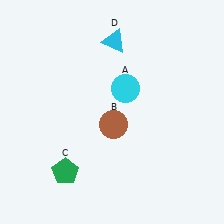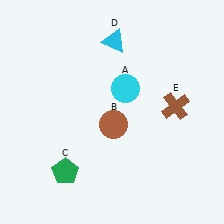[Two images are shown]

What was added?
A brown cross (E) was added in Image 2.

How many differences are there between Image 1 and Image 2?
There is 1 difference between the two images.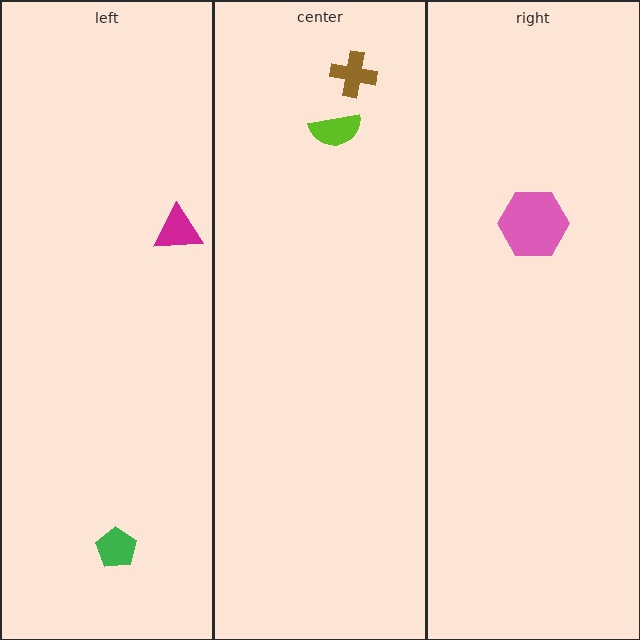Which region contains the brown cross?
The center region.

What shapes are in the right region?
The pink hexagon.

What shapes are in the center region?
The brown cross, the lime semicircle.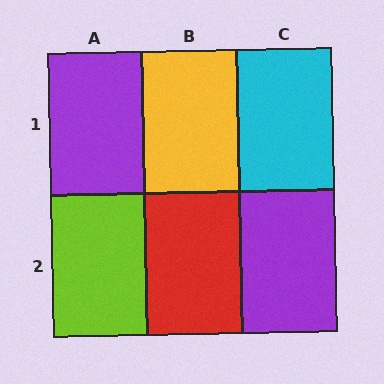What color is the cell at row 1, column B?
Yellow.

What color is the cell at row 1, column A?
Purple.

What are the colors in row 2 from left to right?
Lime, red, purple.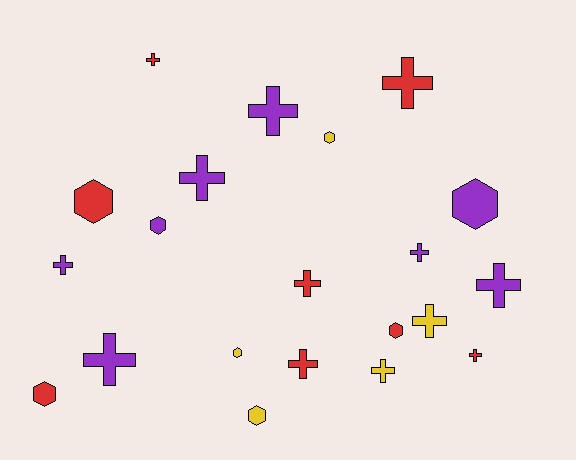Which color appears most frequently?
Red, with 8 objects.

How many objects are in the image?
There are 21 objects.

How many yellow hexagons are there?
There are 3 yellow hexagons.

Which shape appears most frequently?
Cross, with 13 objects.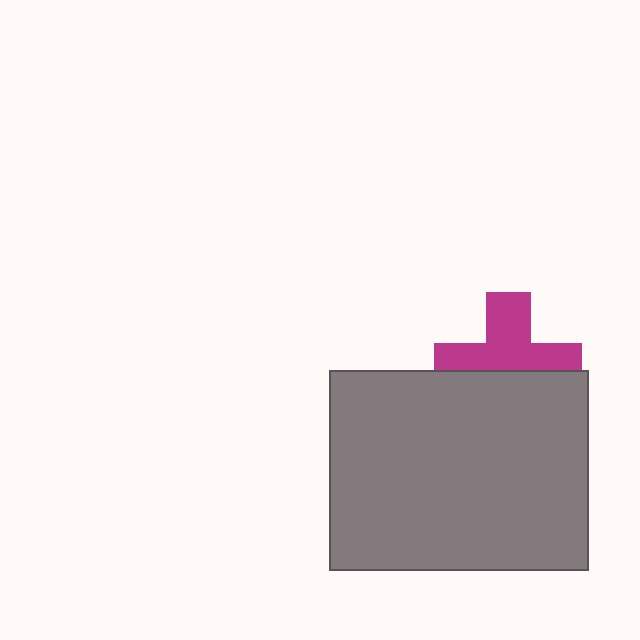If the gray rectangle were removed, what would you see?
You would see the complete magenta cross.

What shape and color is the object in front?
The object in front is a gray rectangle.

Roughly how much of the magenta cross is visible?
About half of it is visible (roughly 55%).